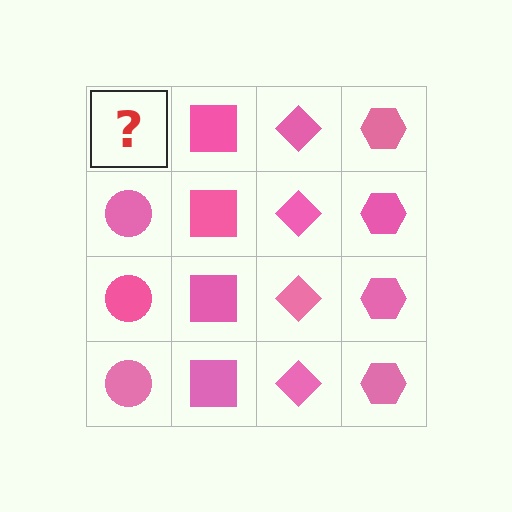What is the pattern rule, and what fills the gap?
The rule is that each column has a consistent shape. The gap should be filled with a pink circle.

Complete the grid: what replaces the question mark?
The question mark should be replaced with a pink circle.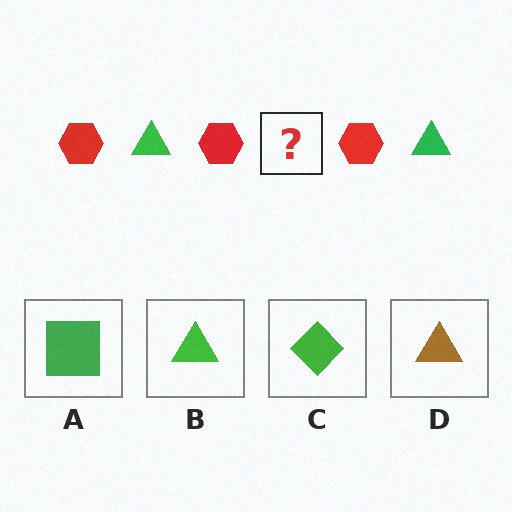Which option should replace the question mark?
Option B.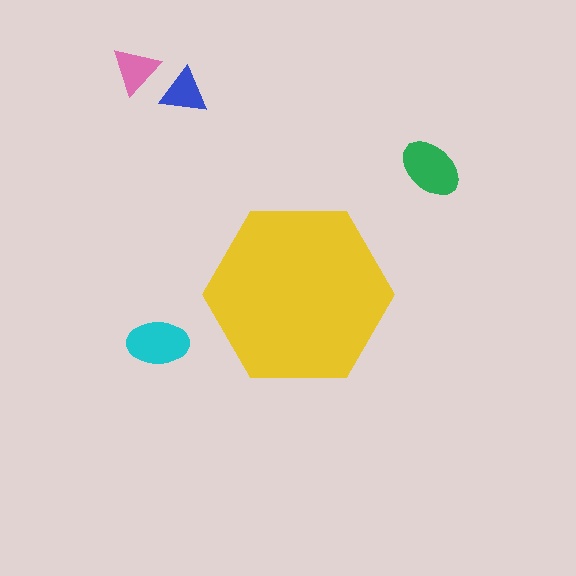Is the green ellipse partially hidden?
No, the green ellipse is fully visible.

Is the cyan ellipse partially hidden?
No, the cyan ellipse is fully visible.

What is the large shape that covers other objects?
A yellow hexagon.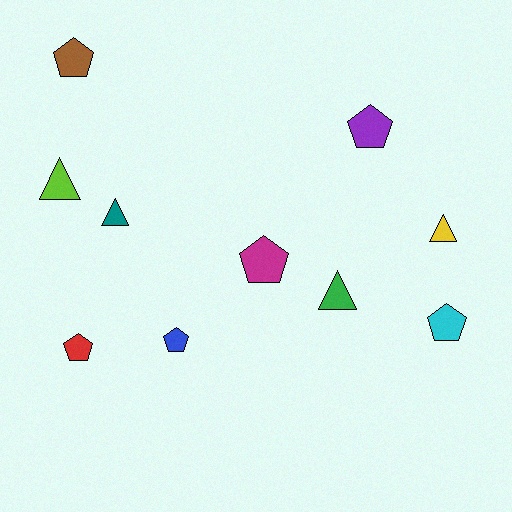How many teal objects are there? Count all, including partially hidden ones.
There is 1 teal object.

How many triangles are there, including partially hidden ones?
There are 4 triangles.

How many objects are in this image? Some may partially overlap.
There are 10 objects.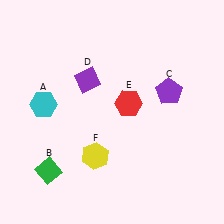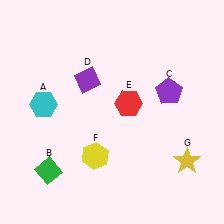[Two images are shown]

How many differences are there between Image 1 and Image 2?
There is 1 difference between the two images.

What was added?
A yellow star (G) was added in Image 2.